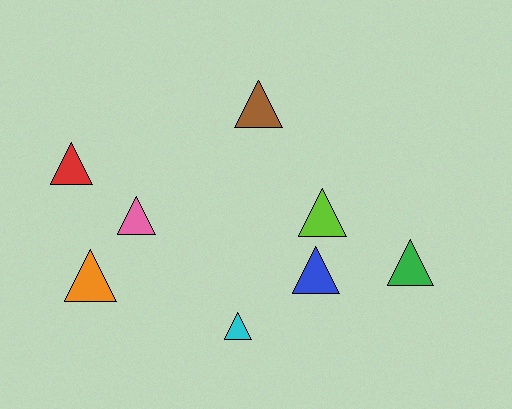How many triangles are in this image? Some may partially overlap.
There are 8 triangles.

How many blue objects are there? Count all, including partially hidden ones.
There is 1 blue object.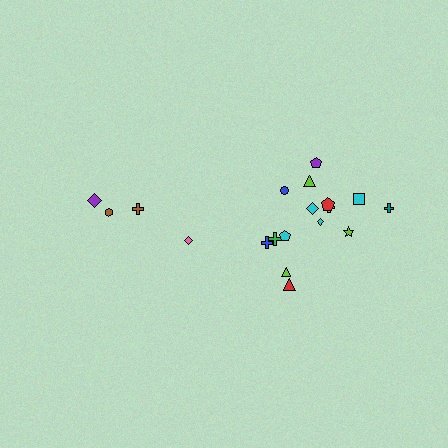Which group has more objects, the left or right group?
The right group.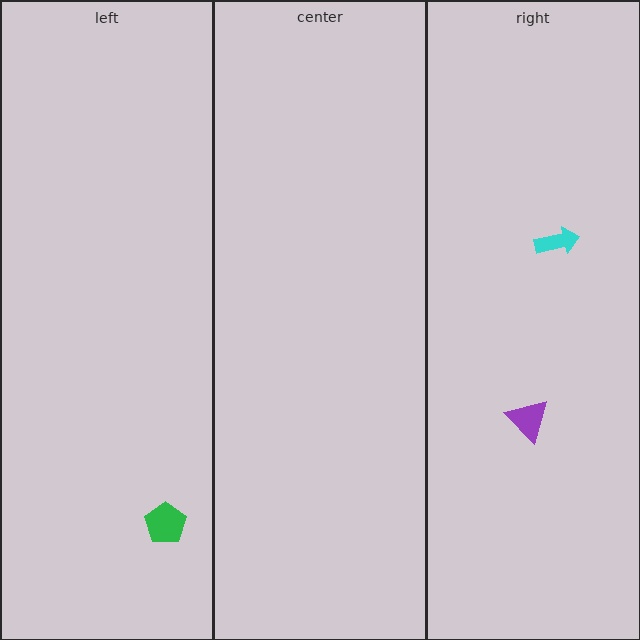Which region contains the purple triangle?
The right region.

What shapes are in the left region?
The green pentagon.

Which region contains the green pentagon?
The left region.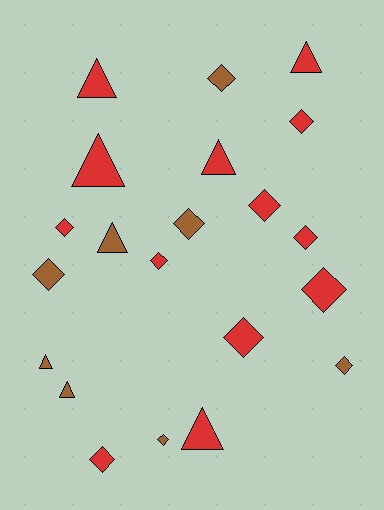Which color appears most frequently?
Red, with 13 objects.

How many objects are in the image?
There are 21 objects.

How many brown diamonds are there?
There are 5 brown diamonds.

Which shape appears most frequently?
Diamond, with 13 objects.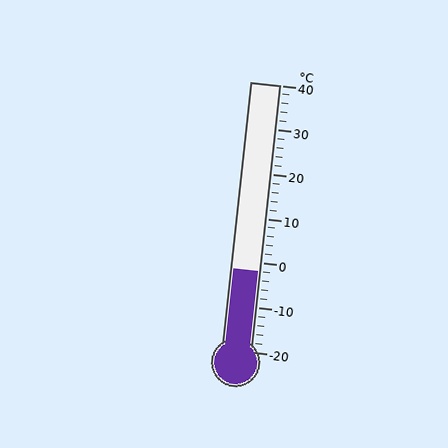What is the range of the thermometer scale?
The thermometer scale ranges from -20°C to 40°C.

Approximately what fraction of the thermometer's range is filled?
The thermometer is filled to approximately 30% of its range.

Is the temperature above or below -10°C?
The temperature is above -10°C.